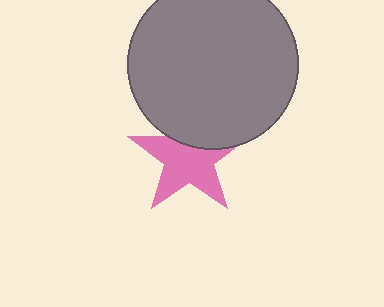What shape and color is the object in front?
The object in front is a gray circle.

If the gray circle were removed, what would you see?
You would see the complete pink star.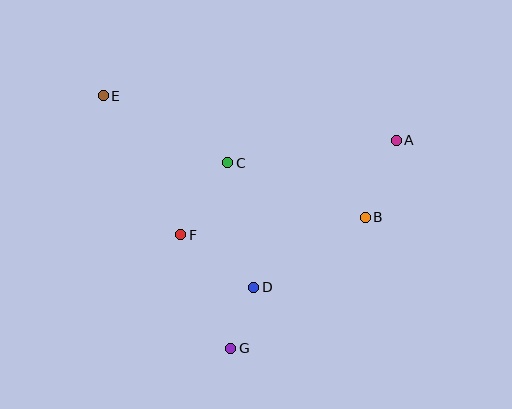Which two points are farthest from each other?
Points A and E are farthest from each other.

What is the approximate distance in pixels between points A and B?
The distance between A and B is approximately 82 pixels.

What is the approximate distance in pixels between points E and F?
The distance between E and F is approximately 159 pixels.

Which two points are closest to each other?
Points D and G are closest to each other.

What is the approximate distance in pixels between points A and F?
The distance between A and F is approximately 235 pixels.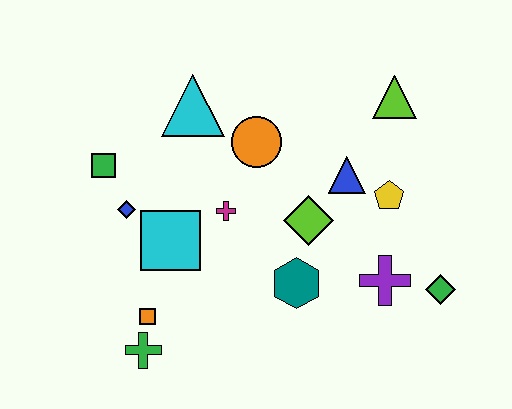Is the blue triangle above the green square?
No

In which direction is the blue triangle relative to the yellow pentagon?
The blue triangle is to the left of the yellow pentagon.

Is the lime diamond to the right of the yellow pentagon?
No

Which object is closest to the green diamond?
The purple cross is closest to the green diamond.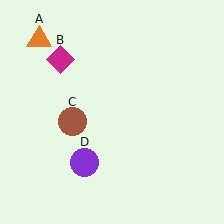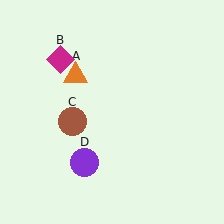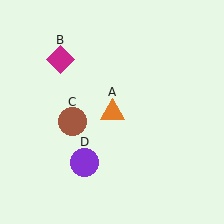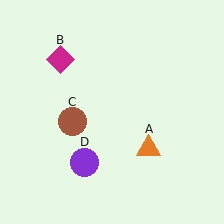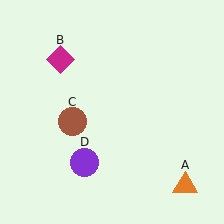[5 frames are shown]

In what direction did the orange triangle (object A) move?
The orange triangle (object A) moved down and to the right.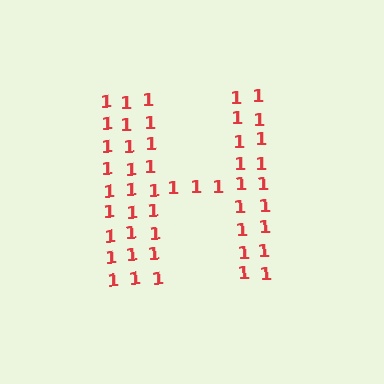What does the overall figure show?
The overall figure shows the letter H.